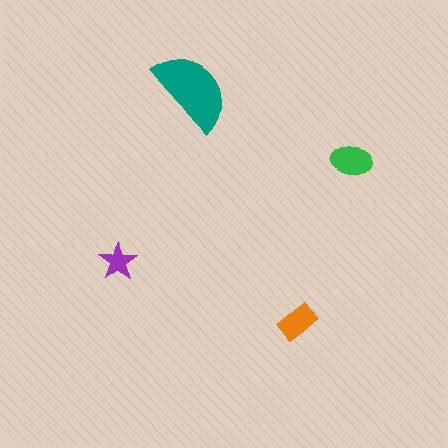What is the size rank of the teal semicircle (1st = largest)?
1st.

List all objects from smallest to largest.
The purple star, the orange rectangle, the green ellipse, the teal semicircle.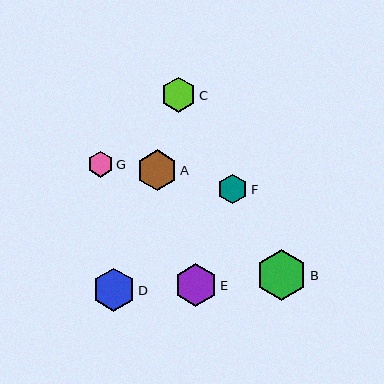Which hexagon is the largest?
Hexagon B is the largest with a size of approximately 51 pixels.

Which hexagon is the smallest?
Hexagon G is the smallest with a size of approximately 26 pixels.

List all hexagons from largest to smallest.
From largest to smallest: B, D, E, A, C, F, G.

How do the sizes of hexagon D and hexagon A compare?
Hexagon D and hexagon A are approximately the same size.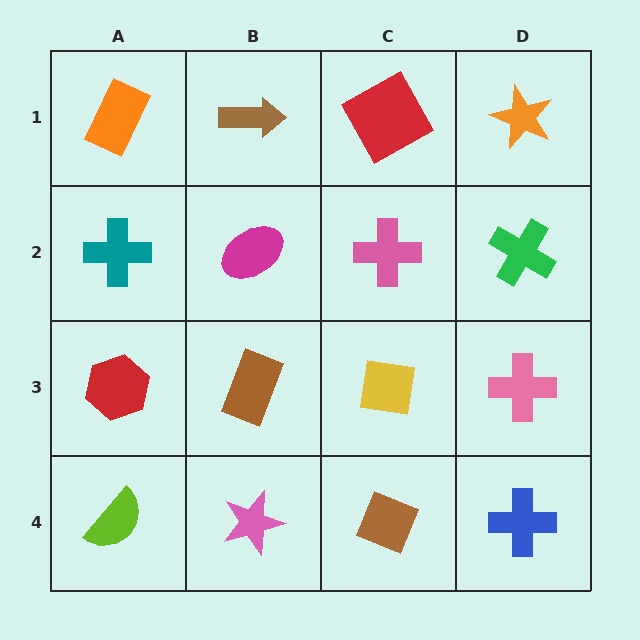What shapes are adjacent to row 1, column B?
A magenta ellipse (row 2, column B), an orange rectangle (row 1, column A), a red square (row 1, column C).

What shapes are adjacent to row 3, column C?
A pink cross (row 2, column C), a brown diamond (row 4, column C), a brown rectangle (row 3, column B), a pink cross (row 3, column D).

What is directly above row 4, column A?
A red hexagon.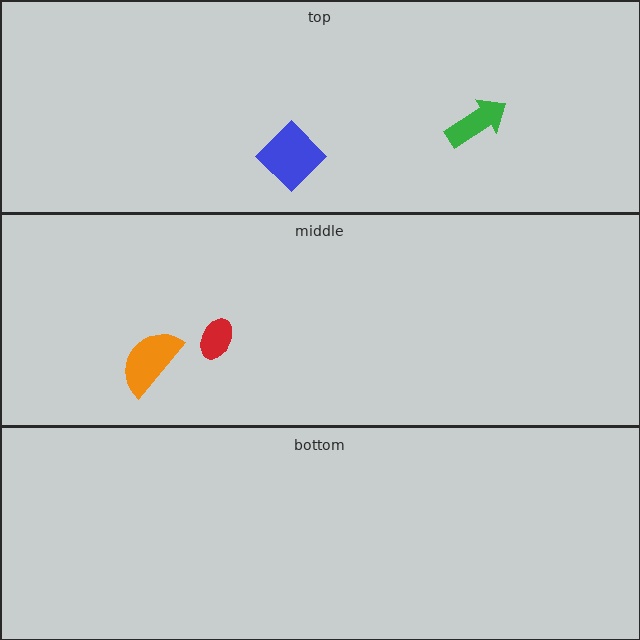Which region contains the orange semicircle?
The middle region.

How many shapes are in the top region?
2.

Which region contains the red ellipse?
The middle region.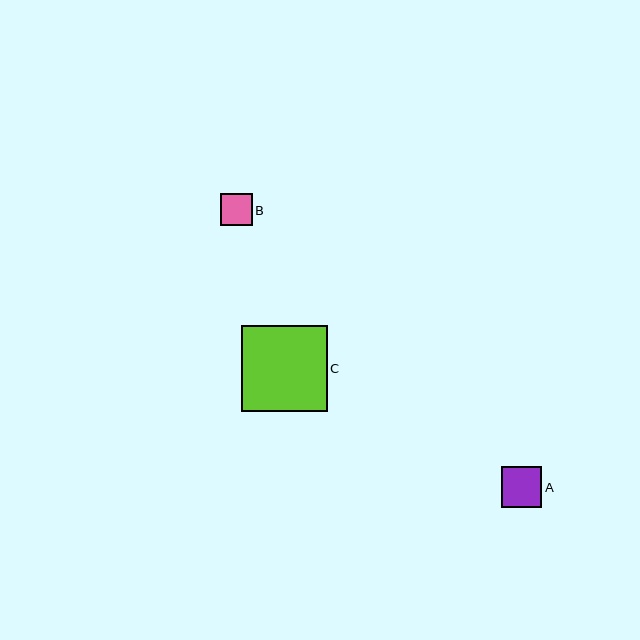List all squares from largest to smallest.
From largest to smallest: C, A, B.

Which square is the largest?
Square C is the largest with a size of approximately 85 pixels.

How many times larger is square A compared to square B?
Square A is approximately 1.3 times the size of square B.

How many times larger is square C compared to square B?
Square C is approximately 2.7 times the size of square B.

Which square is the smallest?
Square B is the smallest with a size of approximately 32 pixels.